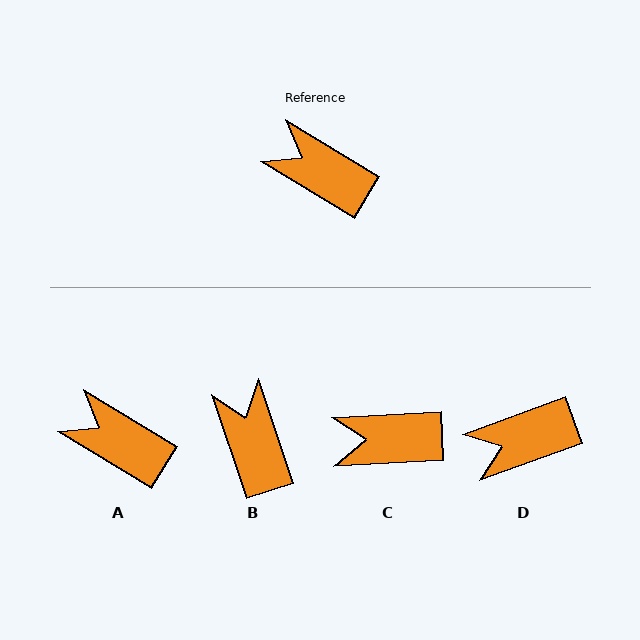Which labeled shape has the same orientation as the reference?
A.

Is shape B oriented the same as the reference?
No, it is off by about 40 degrees.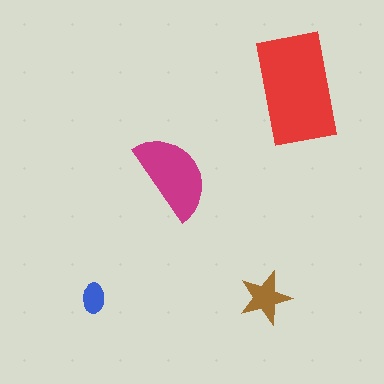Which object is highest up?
The red rectangle is topmost.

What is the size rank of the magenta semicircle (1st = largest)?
2nd.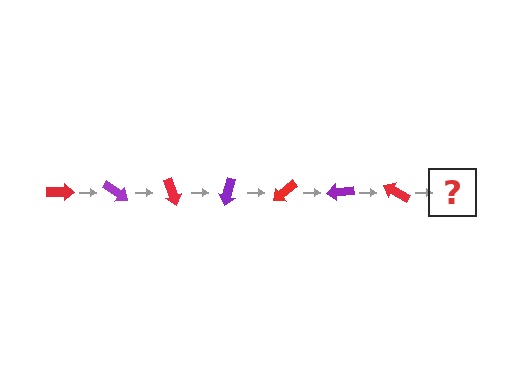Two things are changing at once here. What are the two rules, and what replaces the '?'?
The two rules are that it rotates 35 degrees each step and the color cycles through red and purple. The '?' should be a purple arrow, rotated 245 degrees from the start.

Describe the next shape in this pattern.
It should be a purple arrow, rotated 245 degrees from the start.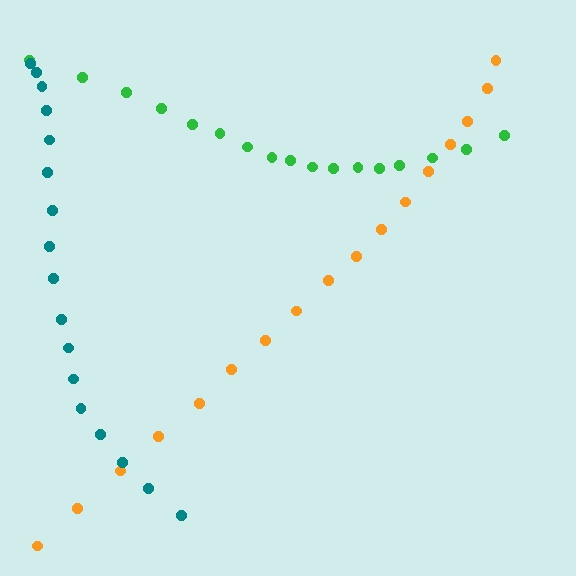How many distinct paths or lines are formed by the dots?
There are 3 distinct paths.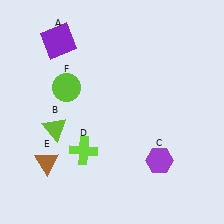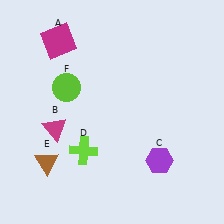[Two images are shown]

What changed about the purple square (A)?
In Image 1, A is purple. In Image 2, it changed to magenta.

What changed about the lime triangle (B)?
In Image 1, B is lime. In Image 2, it changed to magenta.